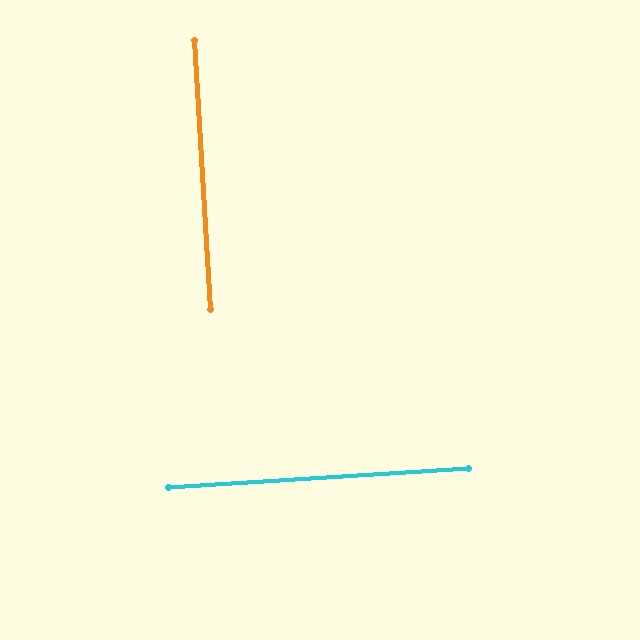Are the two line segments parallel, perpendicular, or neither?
Perpendicular — they meet at approximately 90°.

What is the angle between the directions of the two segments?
Approximately 90 degrees.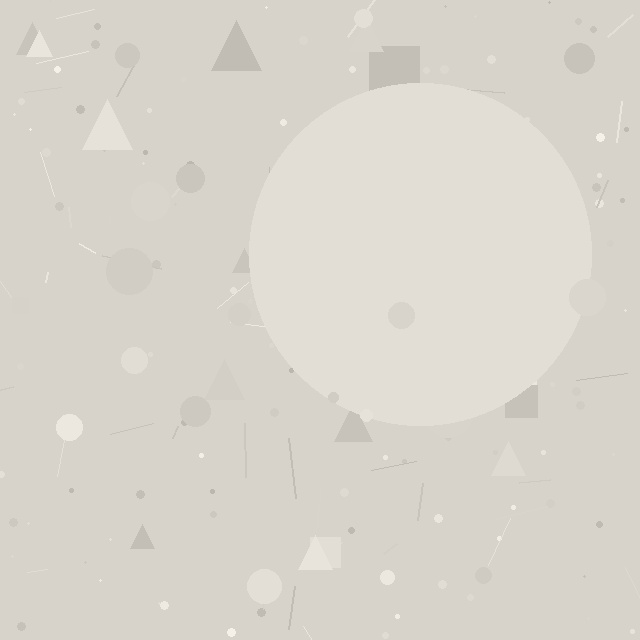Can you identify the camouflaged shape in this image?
The camouflaged shape is a circle.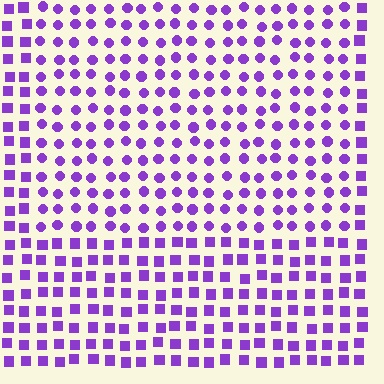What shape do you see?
I see a rectangle.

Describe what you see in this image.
The image is filled with small purple elements arranged in a uniform grid. A rectangle-shaped region contains circles, while the surrounding area contains squares. The boundary is defined purely by the change in element shape.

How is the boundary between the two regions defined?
The boundary is defined by a change in element shape: circles inside vs. squares outside. All elements share the same color and spacing.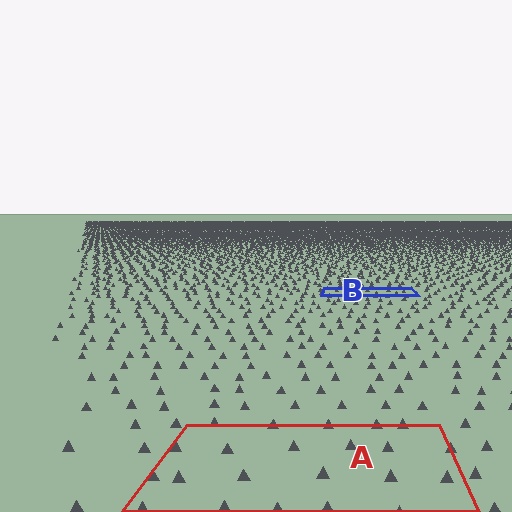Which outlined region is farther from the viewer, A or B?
Region B is farther from the viewer — the texture elements inside it appear smaller and more densely packed.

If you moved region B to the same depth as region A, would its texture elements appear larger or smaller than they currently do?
They would appear larger. At a closer depth, the same texture elements are projected at a bigger on-screen size.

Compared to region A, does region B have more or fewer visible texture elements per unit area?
Region B has more texture elements per unit area — they are packed more densely because it is farther away.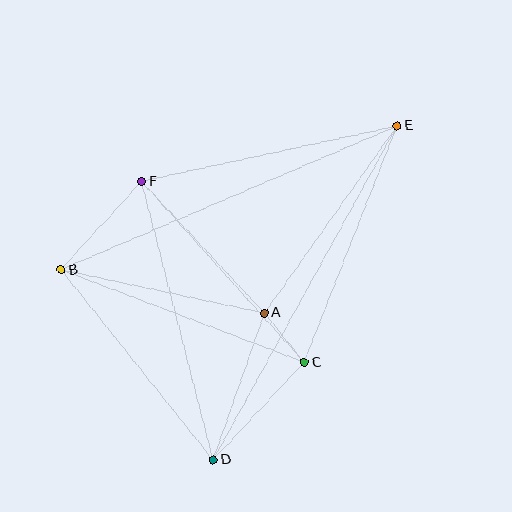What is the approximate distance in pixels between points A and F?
The distance between A and F is approximately 180 pixels.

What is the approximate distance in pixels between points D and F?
The distance between D and F is approximately 287 pixels.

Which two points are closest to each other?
Points A and C are closest to each other.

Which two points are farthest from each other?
Points D and E are farthest from each other.